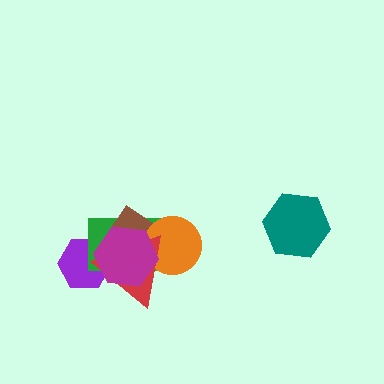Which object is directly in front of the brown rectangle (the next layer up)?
The orange circle is directly in front of the brown rectangle.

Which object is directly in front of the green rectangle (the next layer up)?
The brown rectangle is directly in front of the green rectangle.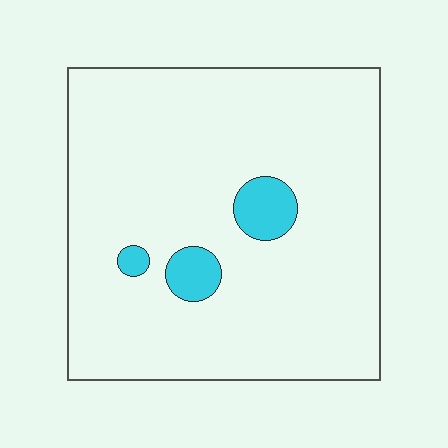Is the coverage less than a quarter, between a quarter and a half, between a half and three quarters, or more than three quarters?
Less than a quarter.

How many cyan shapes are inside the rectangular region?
3.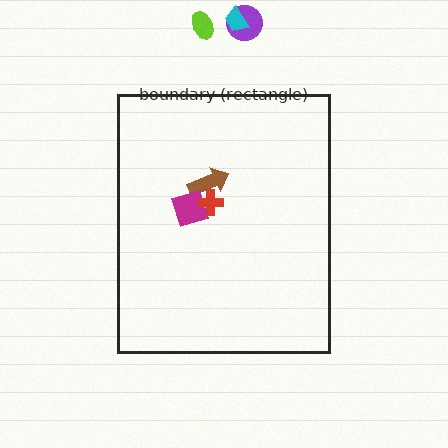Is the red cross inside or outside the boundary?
Inside.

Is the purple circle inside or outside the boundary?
Outside.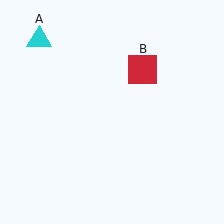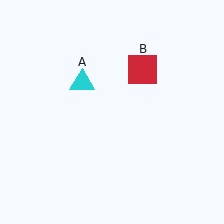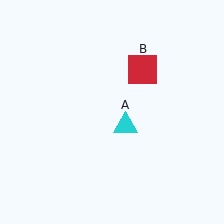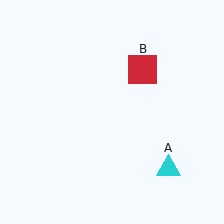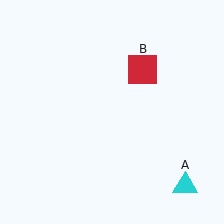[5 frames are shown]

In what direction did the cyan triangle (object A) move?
The cyan triangle (object A) moved down and to the right.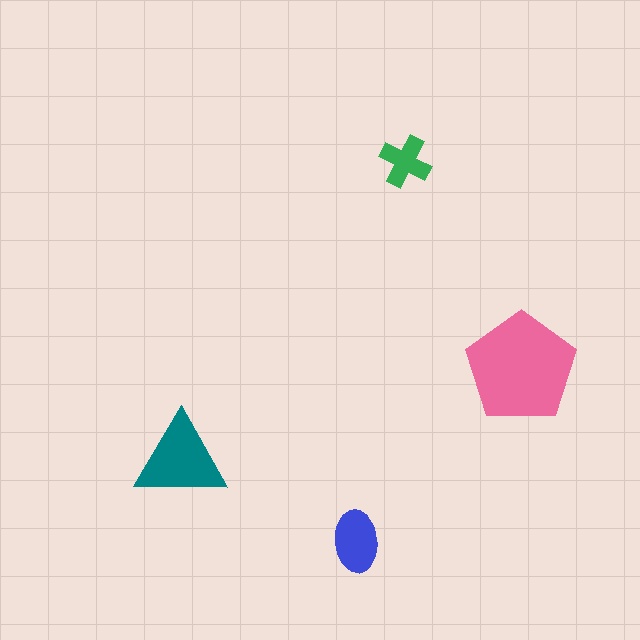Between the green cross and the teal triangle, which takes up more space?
The teal triangle.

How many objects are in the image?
There are 4 objects in the image.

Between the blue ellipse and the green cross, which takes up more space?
The blue ellipse.